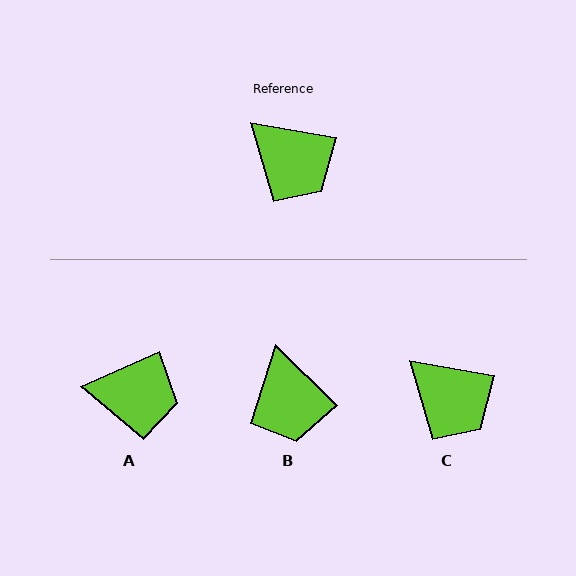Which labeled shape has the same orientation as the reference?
C.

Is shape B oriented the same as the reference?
No, it is off by about 34 degrees.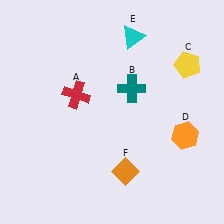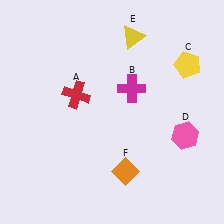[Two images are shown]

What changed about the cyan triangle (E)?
In Image 1, E is cyan. In Image 2, it changed to yellow.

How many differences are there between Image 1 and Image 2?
There are 3 differences between the two images.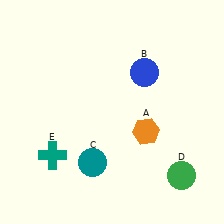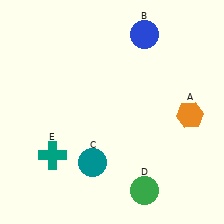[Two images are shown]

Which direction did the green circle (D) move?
The green circle (D) moved left.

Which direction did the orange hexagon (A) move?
The orange hexagon (A) moved right.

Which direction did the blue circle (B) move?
The blue circle (B) moved up.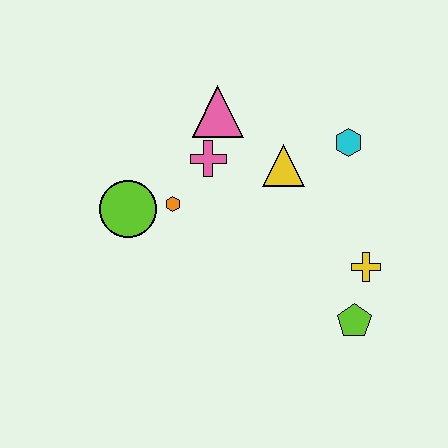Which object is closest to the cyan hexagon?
The yellow triangle is closest to the cyan hexagon.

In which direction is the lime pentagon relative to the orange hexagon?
The lime pentagon is to the right of the orange hexagon.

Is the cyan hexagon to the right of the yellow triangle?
Yes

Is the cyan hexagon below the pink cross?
No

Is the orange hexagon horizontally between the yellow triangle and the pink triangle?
No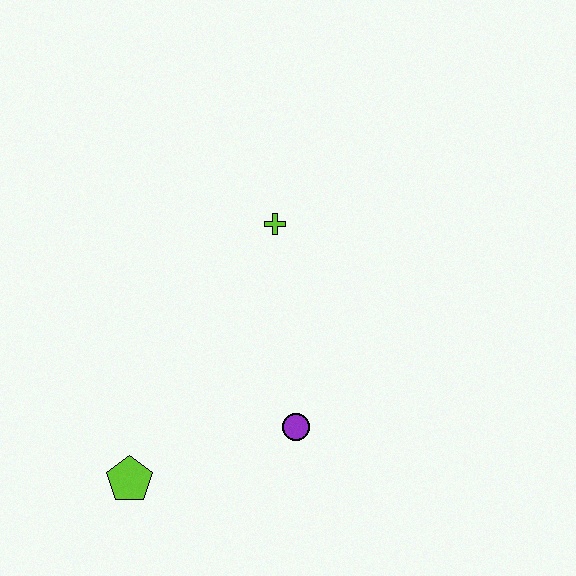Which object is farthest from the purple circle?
The lime cross is farthest from the purple circle.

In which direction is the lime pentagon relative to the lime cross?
The lime pentagon is below the lime cross.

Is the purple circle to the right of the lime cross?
Yes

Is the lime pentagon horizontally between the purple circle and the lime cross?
No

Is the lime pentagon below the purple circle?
Yes